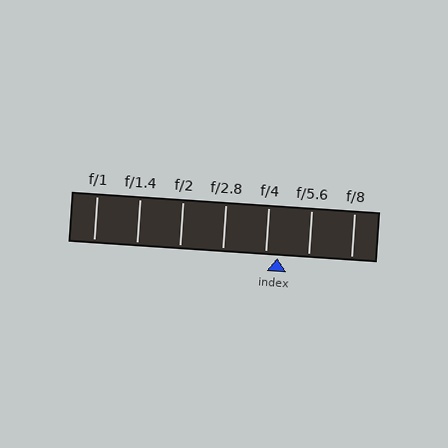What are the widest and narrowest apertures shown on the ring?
The widest aperture shown is f/1 and the narrowest is f/8.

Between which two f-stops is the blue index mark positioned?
The index mark is between f/4 and f/5.6.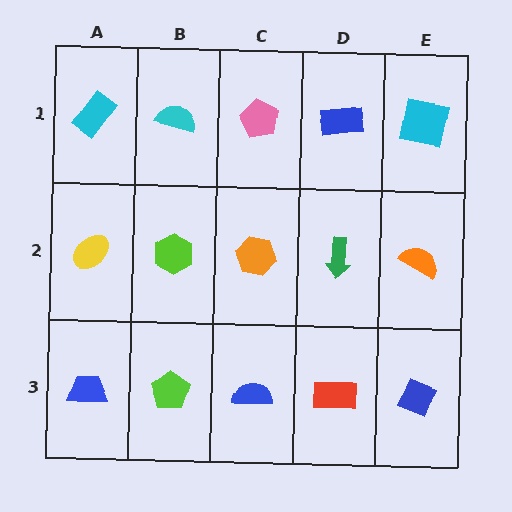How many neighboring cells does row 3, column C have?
3.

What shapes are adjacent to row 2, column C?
A pink pentagon (row 1, column C), a blue semicircle (row 3, column C), a lime hexagon (row 2, column B), a green arrow (row 2, column D).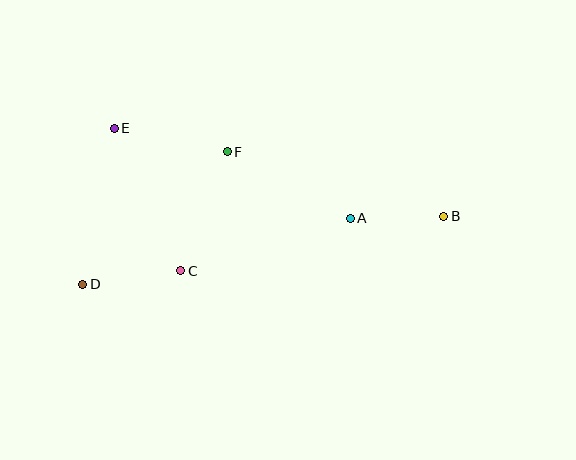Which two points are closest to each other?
Points A and B are closest to each other.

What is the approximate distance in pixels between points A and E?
The distance between A and E is approximately 253 pixels.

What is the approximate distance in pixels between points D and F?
The distance between D and F is approximately 196 pixels.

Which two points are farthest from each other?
Points B and D are farthest from each other.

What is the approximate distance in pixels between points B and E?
The distance between B and E is approximately 341 pixels.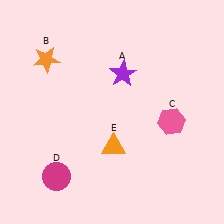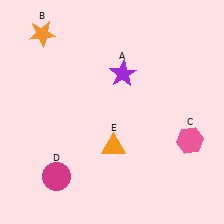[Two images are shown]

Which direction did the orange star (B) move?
The orange star (B) moved up.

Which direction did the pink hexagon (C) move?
The pink hexagon (C) moved down.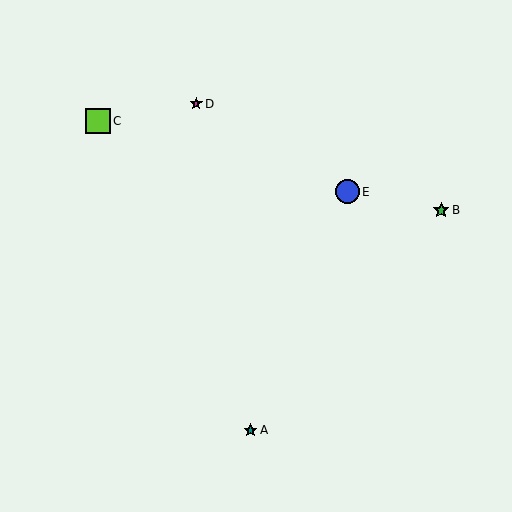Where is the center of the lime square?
The center of the lime square is at (98, 121).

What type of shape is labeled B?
Shape B is a green star.